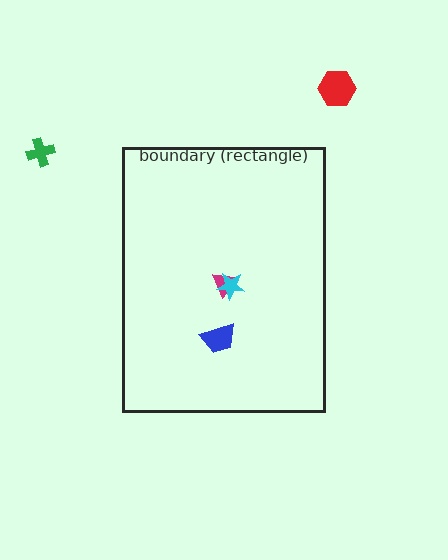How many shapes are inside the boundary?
3 inside, 2 outside.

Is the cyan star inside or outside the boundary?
Inside.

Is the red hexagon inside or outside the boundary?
Outside.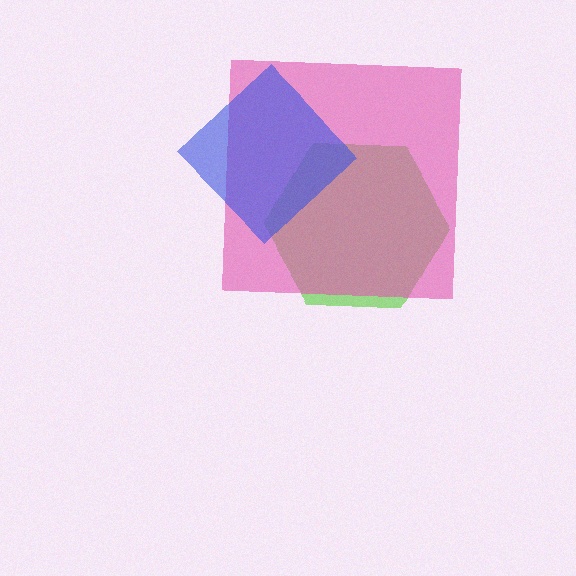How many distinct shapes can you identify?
There are 3 distinct shapes: a lime hexagon, a pink square, a blue diamond.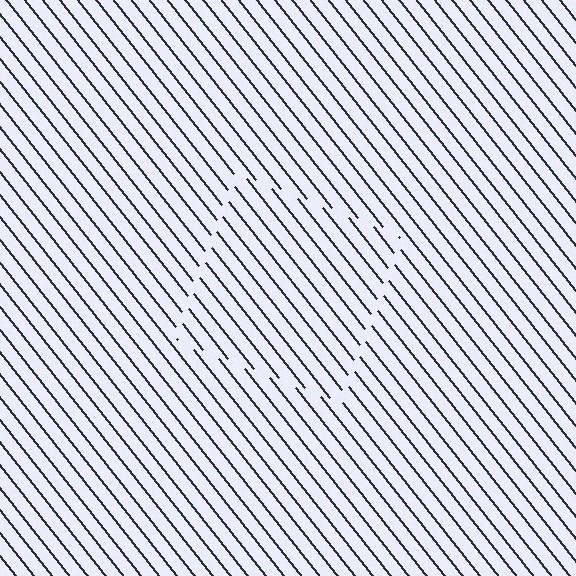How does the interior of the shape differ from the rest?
The interior of the shape contains the same grating, shifted by half a period — the contour is defined by the phase discontinuity where line-ends from the inner and outer gratings abut.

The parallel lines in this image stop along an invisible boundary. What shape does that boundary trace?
An illusory square. The interior of the shape contains the same grating, shifted by half a period — the contour is defined by the phase discontinuity where line-ends from the inner and outer gratings abut.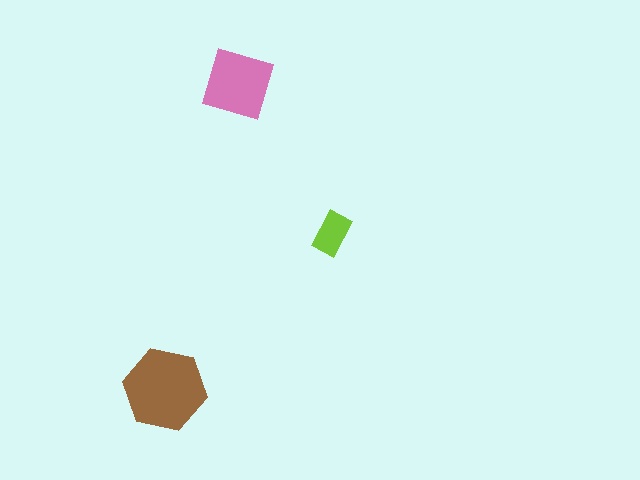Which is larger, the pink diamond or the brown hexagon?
The brown hexagon.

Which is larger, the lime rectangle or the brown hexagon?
The brown hexagon.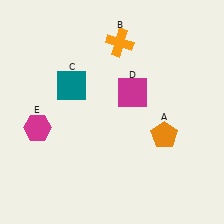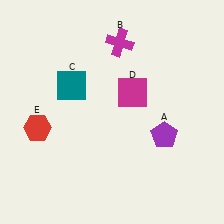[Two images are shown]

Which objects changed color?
A changed from orange to purple. B changed from orange to magenta. E changed from magenta to red.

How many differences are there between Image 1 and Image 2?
There are 3 differences between the two images.